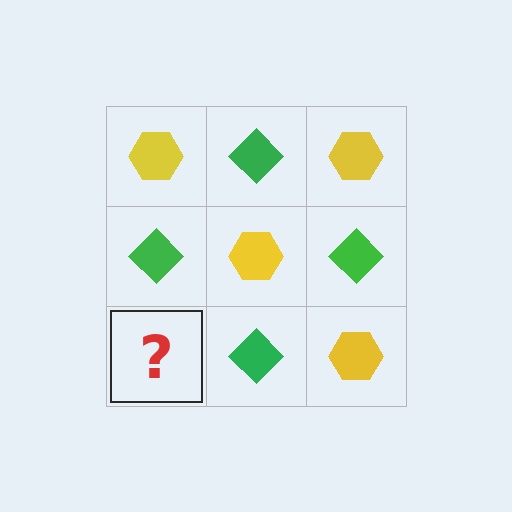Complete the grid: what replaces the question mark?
The question mark should be replaced with a yellow hexagon.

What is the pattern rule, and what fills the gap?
The rule is that it alternates yellow hexagon and green diamond in a checkerboard pattern. The gap should be filled with a yellow hexagon.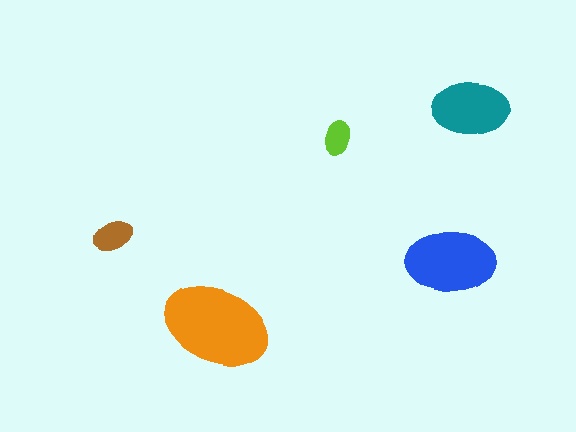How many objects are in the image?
There are 5 objects in the image.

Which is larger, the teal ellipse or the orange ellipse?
The orange one.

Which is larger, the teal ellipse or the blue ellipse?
The blue one.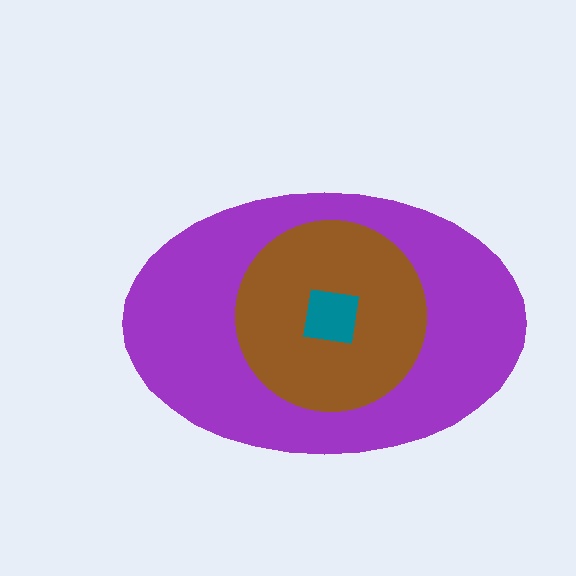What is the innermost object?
The teal square.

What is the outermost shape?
The purple ellipse.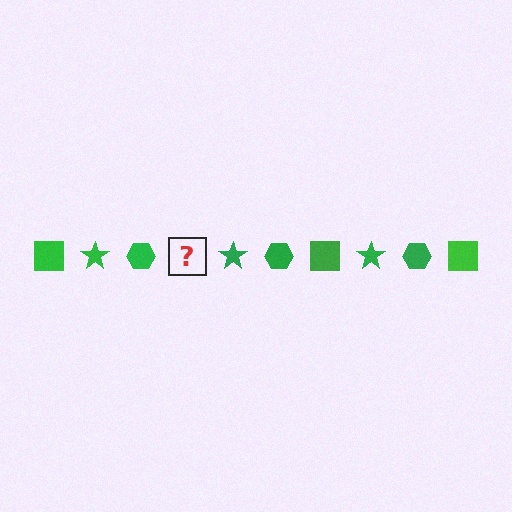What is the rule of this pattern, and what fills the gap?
The rule is that the pattern cycles through square, star, hexagon shapes in green. The gap should be filled with a green square.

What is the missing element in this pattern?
The missing element is a green square.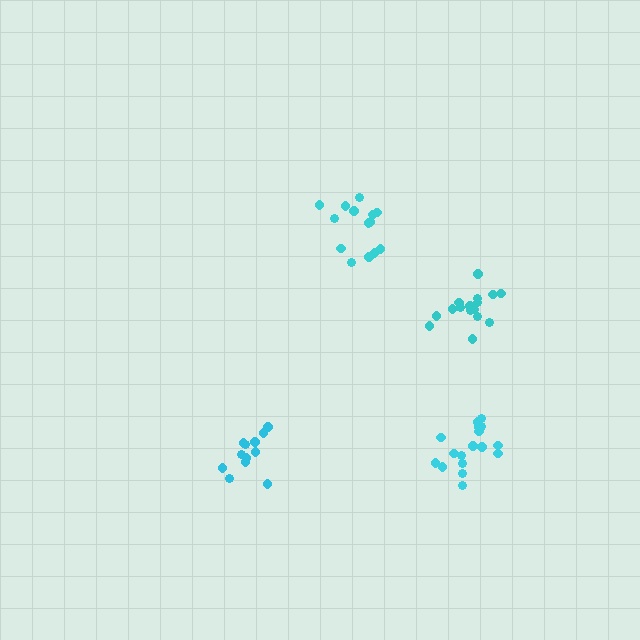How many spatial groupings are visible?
There are 4 spatial groupings.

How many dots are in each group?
Group 1: 14 dots, Group 2: 16 dots, Group 3: 17 dots, Group 4: 12 dots (59 total).